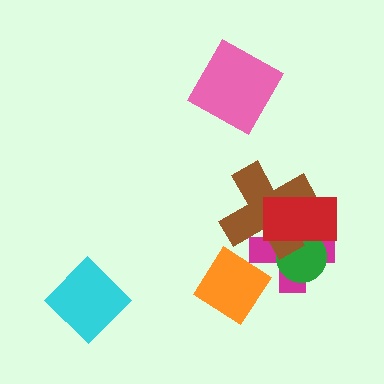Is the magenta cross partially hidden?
Yes, it is partially covered by another shape.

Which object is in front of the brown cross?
The red rectangle is in front of the brown cross.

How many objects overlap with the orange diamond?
1 object overlaps with the orange diamond.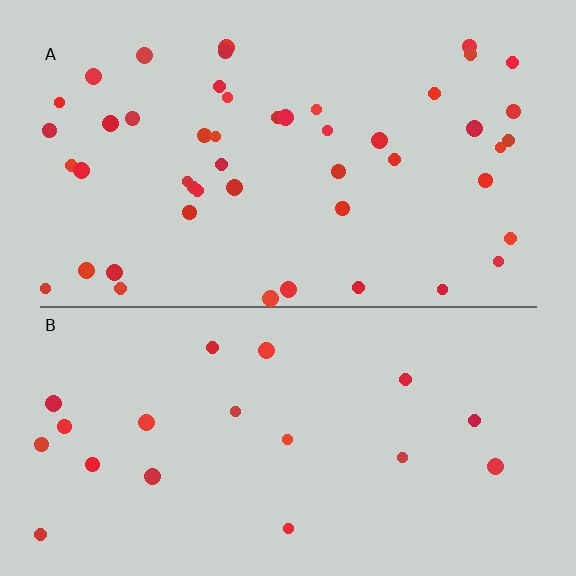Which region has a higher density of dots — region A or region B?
A (the top).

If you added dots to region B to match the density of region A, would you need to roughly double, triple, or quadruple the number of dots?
Approximately triple.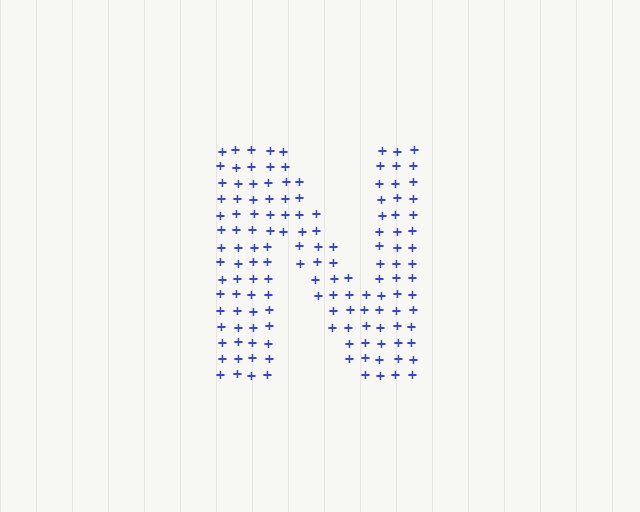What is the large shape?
The large shape is the letter N.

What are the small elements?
The small elements are plus signs.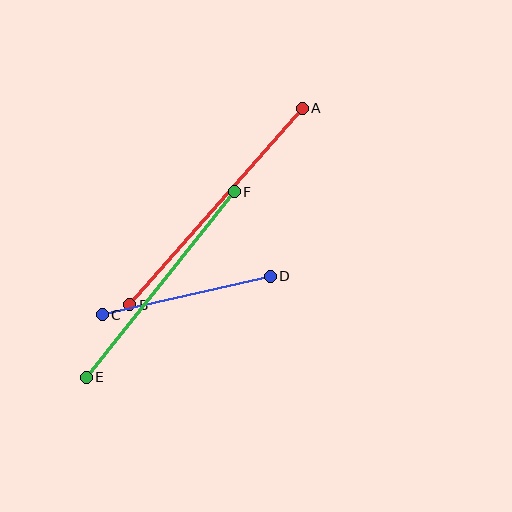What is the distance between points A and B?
The distance is approximately 261 pixels.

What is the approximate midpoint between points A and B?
The midpoint is at approximately (216, 207) pixels.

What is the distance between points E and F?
The distance is approximately 237 pixels.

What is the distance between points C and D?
The distance is approximately 172 pixels.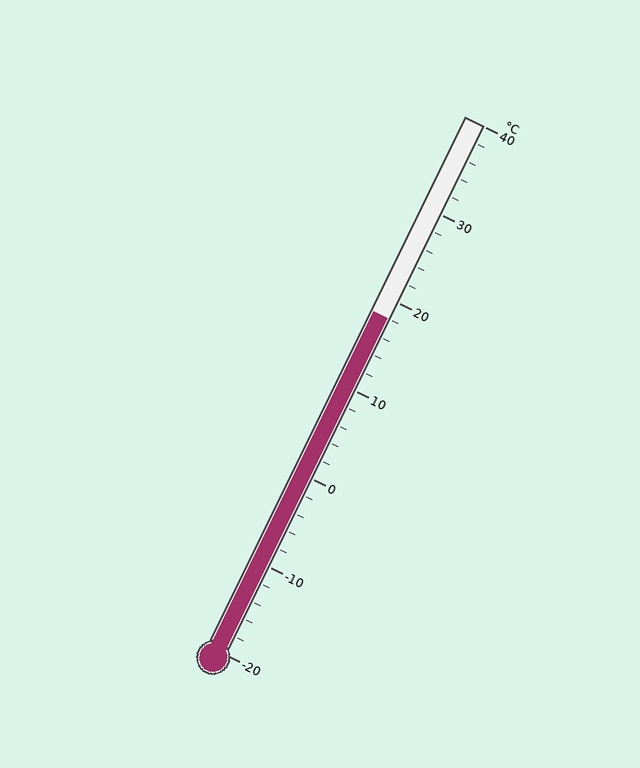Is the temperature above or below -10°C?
The temperature is above -10°C.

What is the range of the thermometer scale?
The thermometer scale ranges from -20°C to 40°C.